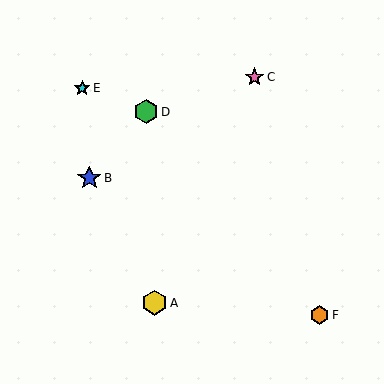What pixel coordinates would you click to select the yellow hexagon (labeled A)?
Click at (155, 303) to select the yellow hexagon A.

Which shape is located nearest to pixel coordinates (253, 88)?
The pink star (labeled C) at (255, 77) is nearest to that location.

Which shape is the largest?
The yellow hexagon (labeled A) is the largest.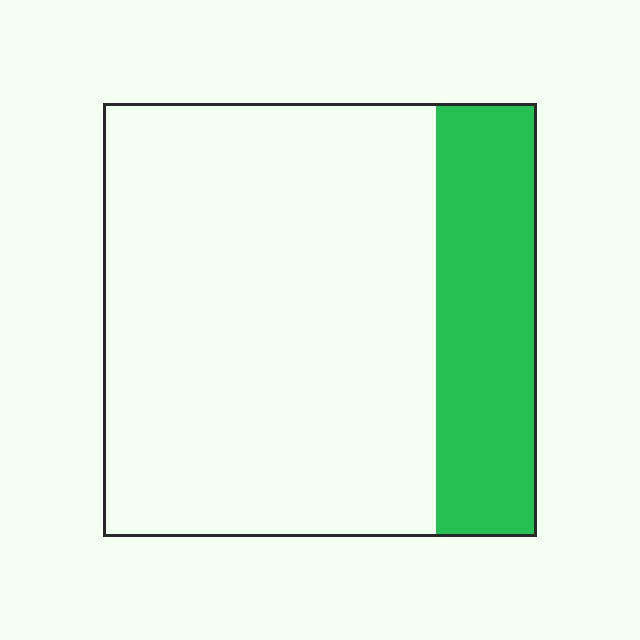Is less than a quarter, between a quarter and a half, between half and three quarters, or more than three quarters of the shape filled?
Less than a quarter.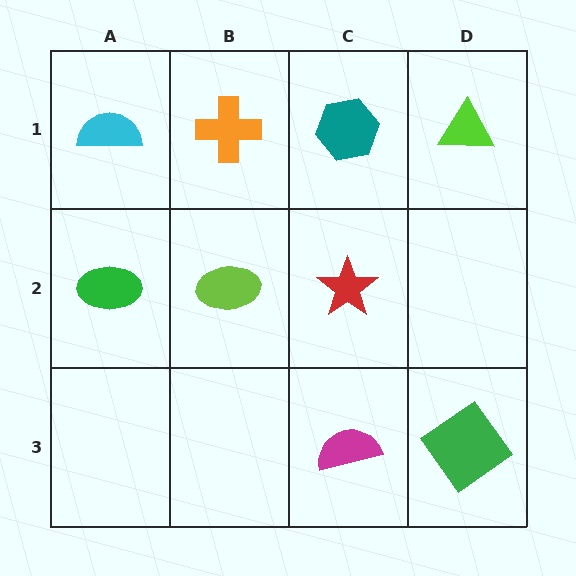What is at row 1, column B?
An orange cross.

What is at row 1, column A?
A cyan semicircle.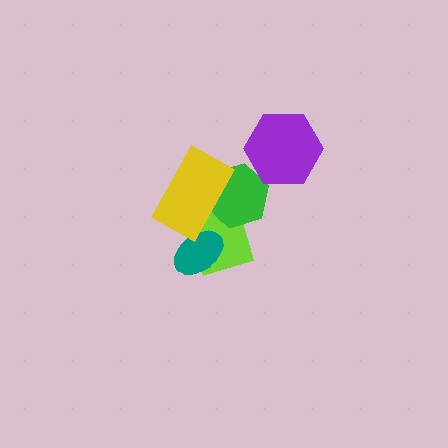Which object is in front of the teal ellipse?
The yellow rectangle is in front of the teal ellipse.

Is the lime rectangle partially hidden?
Yes, it is partially covered by another shape.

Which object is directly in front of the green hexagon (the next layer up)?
The yellow rectangle is directly in front of the green hexagon.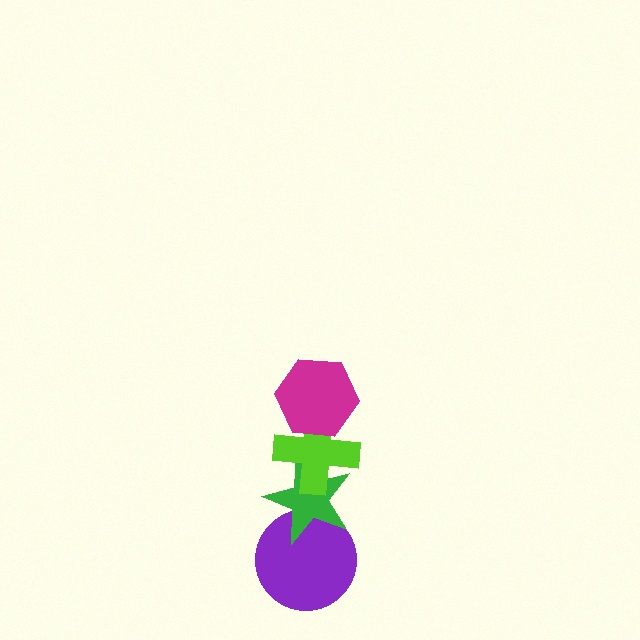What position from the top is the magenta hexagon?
The magenta hexagon is 1st from the top.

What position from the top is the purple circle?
The purple circle is 4th from the top.